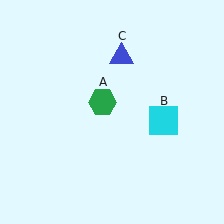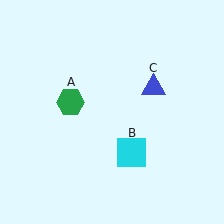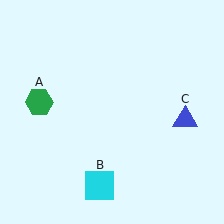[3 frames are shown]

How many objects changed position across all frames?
3 objects changed position: green hexagon (object A), cyan square (object B), blue triangle (object C).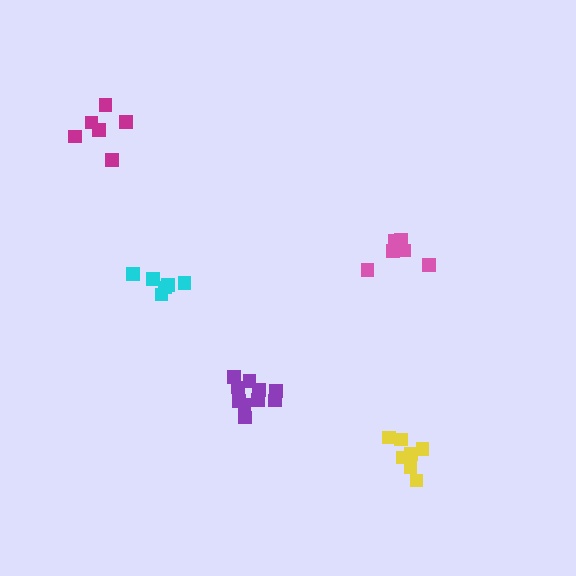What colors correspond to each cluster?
The clusters are colored: purple, pink, magenta, yellow, cyan.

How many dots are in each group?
Group 1: 10 dots, Group 2: 6 dots, Group 3: 6 dots, Group 4: 7 dots, Group 5: 6 dots (35 total).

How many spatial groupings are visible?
There are 5 spatial groupings.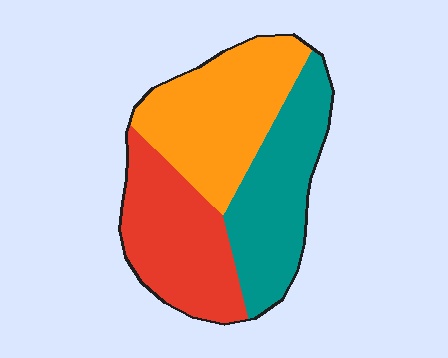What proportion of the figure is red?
Red covers 32% of the figure.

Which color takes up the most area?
Orange, at roughly 35%.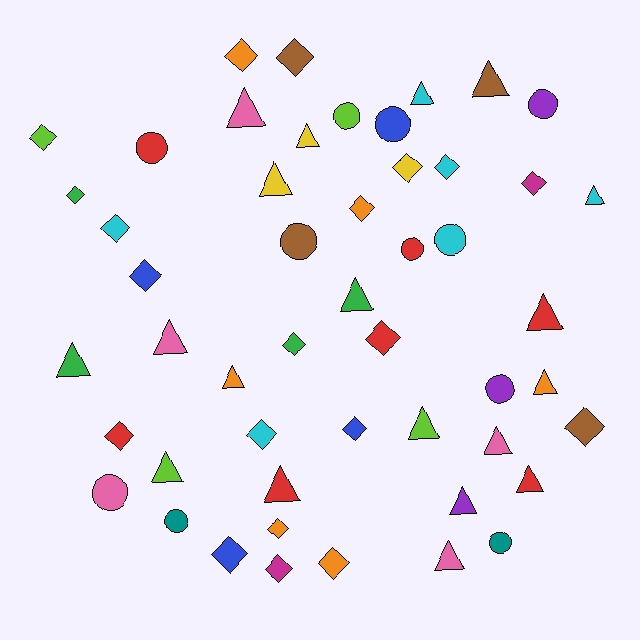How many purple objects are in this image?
There are 3 purple objects.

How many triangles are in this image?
There are 19 triangles.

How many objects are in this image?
There are 50 objects.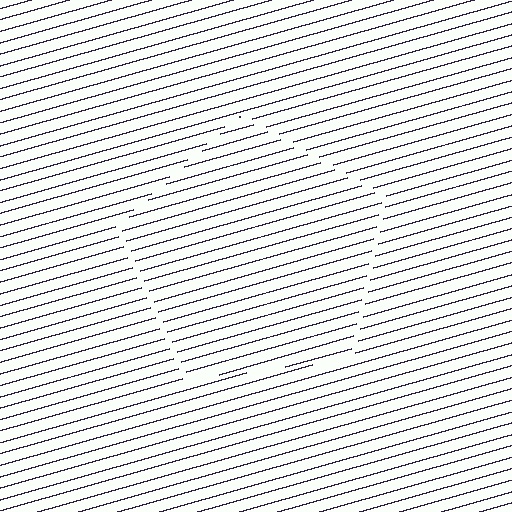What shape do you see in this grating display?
An illusory pentagon. The interior of the shape contains the same grating, shifted by half a period — the contour is defined by the phase discontinuity where line-ends from the inner and outer gratings abut.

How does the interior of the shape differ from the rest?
The interior of the shape contains the same grating, shifted by half a period — the contour is defined by the phase discontinuity where line-ends from the inner and outer gratings abut.